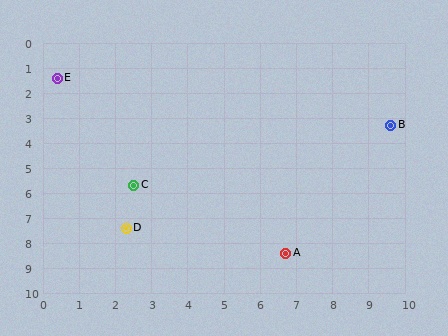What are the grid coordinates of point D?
Point D is at approximately (2.3, 7.4).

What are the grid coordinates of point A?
Point A is at approximately (6.7, 8.4).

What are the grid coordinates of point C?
Point C is at approximately (2.5, 5.7).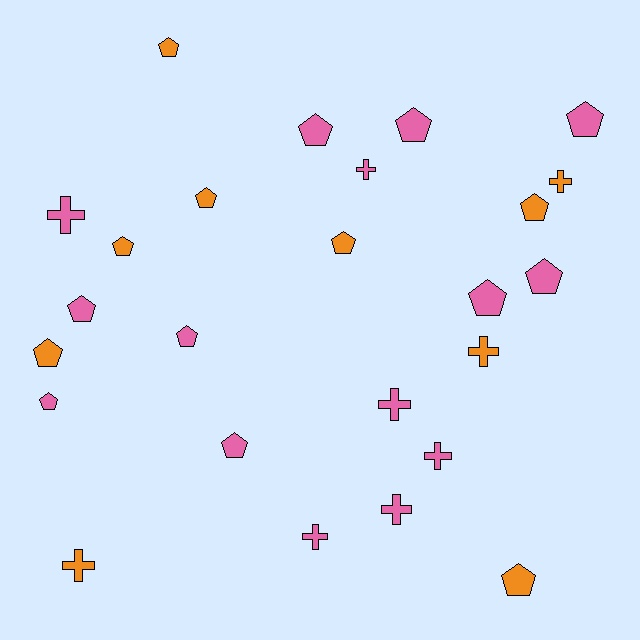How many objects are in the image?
There are 25 objects.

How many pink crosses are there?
There are 6 pink crosses.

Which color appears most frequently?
Pink, with 15 objects.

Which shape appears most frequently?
Pentagon, with 16 objects.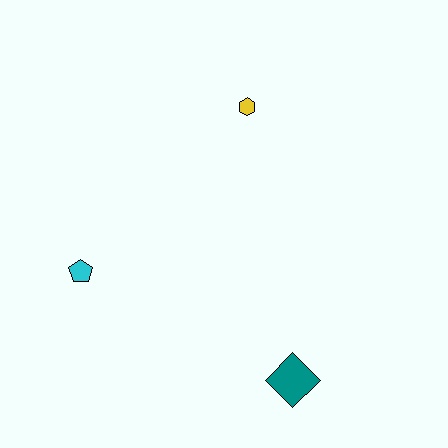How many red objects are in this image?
There are no red objects.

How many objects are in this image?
There are 3 objects.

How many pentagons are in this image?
There is 1 pentagon.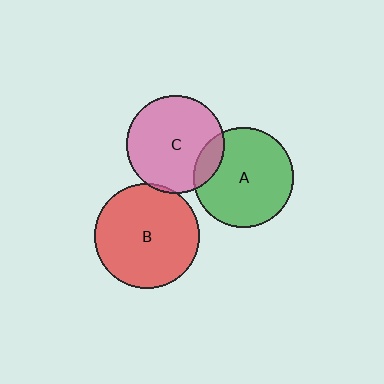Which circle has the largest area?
Circle B (red).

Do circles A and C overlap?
Yes.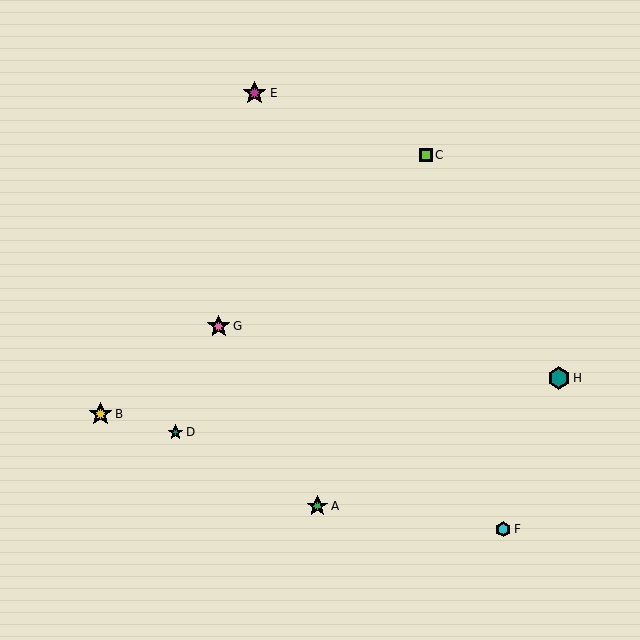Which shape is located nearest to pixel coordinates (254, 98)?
The magenta star (labeled E) at (255, 93) is nearest to that location.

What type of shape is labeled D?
Shape D is a teal star.